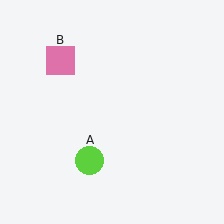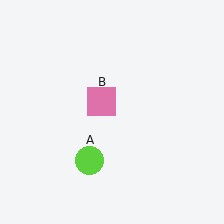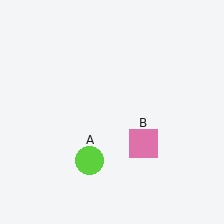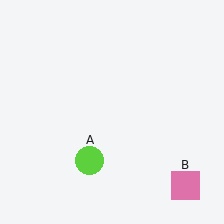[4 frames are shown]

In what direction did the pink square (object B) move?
The pink square (object B) moved down and to the right.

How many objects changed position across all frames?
1 object changed position: pink square (object B).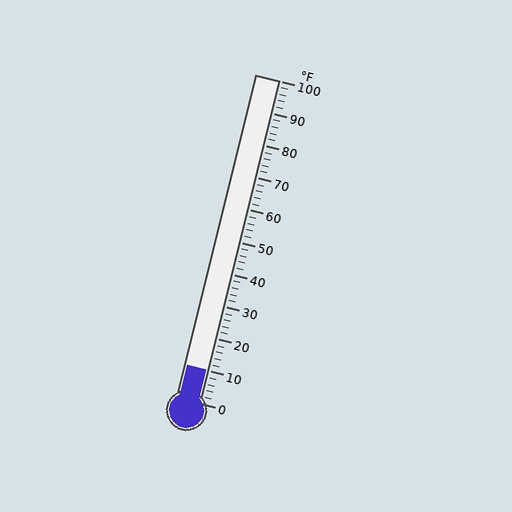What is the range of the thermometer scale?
The thermometer scale ranges from 0°F to 100°F.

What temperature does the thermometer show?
The thermometer shows approximately 10°F.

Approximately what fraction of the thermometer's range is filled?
The thermometer is filled to approximately 10% of its range.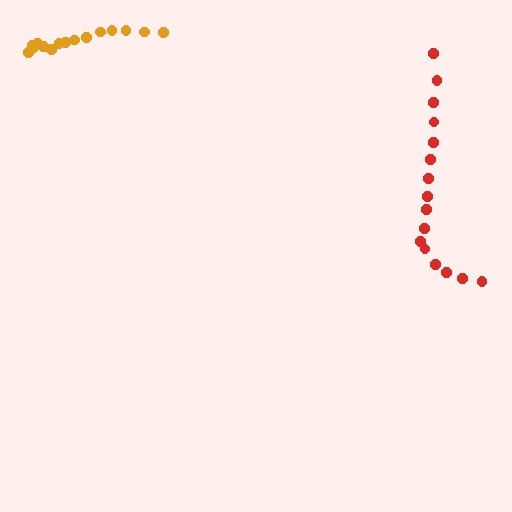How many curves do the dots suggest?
There are 2 distinct paths.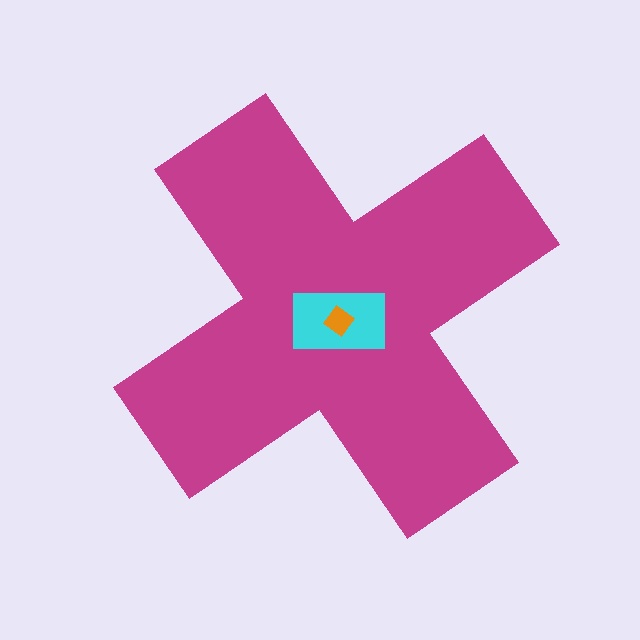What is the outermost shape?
The magenta cross.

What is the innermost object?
The orange diamond.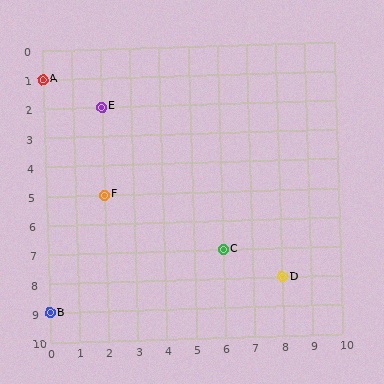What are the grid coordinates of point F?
Point F is at grid coordinates (2, 5).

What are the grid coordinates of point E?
Point E is at grid coordinates (2, 2).